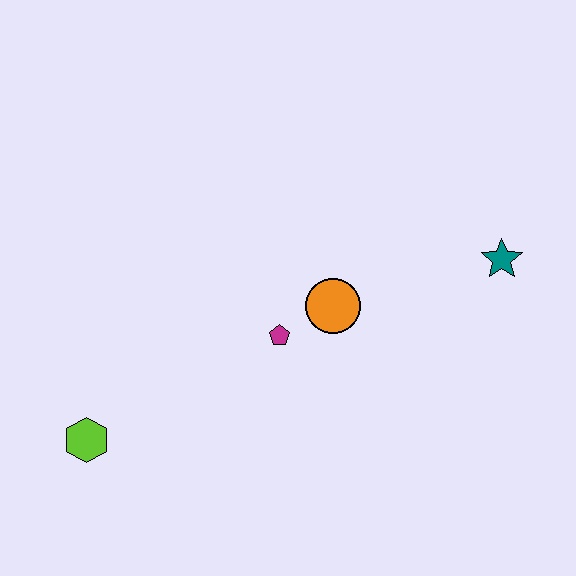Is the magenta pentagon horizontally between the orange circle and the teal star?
No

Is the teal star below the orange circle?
No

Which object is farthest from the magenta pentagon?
The teal star is farthest from the magenta pentagon.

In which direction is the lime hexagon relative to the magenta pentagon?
The lime hexagon is to the left of the magenta pentagon.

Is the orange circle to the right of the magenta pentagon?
Yes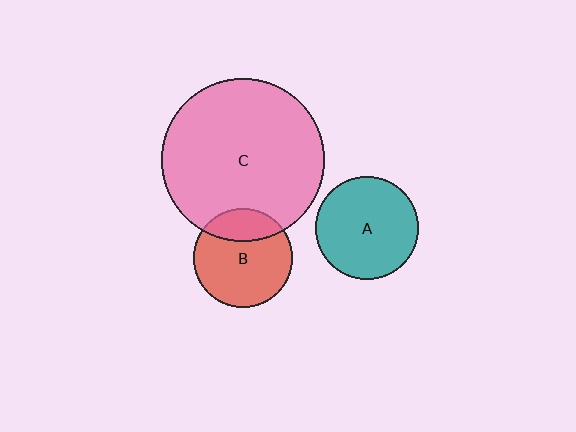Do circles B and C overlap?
Yes.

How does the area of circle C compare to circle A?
Approximately 2.5 times.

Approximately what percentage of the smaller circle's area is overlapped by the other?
Approximately 25%.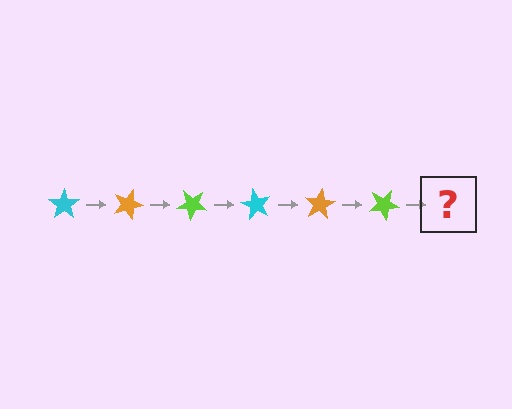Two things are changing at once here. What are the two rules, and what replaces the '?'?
The two rules are that it rotates 20 degrees each step and the color cycles through cyan, orange, and lime. The '?' should be a cyan star, rotated 120 degrees from the start.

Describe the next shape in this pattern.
It should be a cyan star, rotated 120 degrees from the start.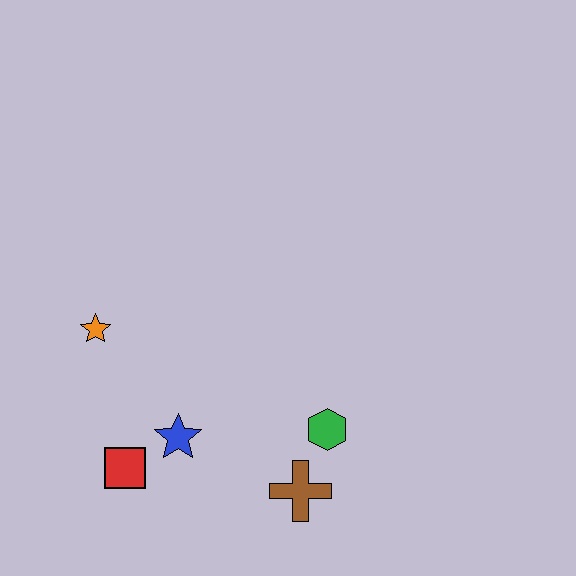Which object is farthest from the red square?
The green hexagon is farthest from the red square.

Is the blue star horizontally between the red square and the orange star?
No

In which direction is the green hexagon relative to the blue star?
The green hexagon is to the right of the blue star.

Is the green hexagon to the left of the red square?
No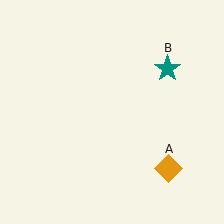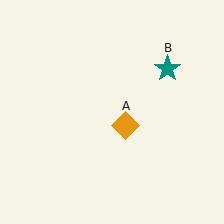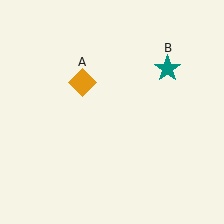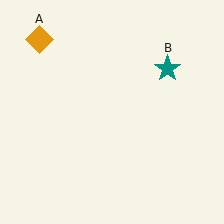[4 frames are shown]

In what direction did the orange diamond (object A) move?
The orange diamond (object A) moved up and to the left.